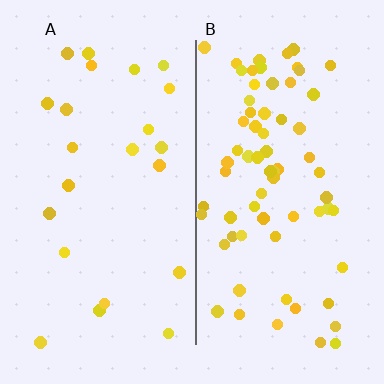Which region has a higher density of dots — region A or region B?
B (the right).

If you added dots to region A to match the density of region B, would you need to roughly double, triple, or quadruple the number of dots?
Approximately triple.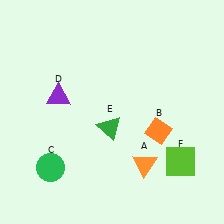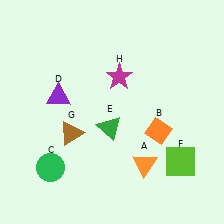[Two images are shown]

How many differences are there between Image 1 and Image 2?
There are 2 differences between the two images.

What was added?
A brown triangle (G), a magenta star (H) were added in Image 2.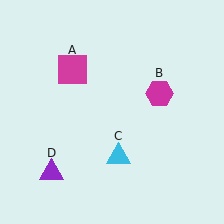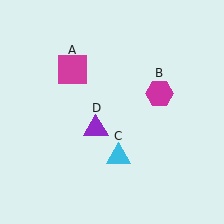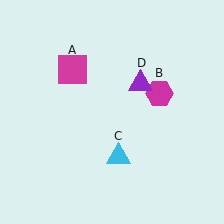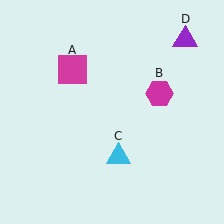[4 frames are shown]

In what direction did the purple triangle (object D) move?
The purple triangle (object D) moved up and to the right.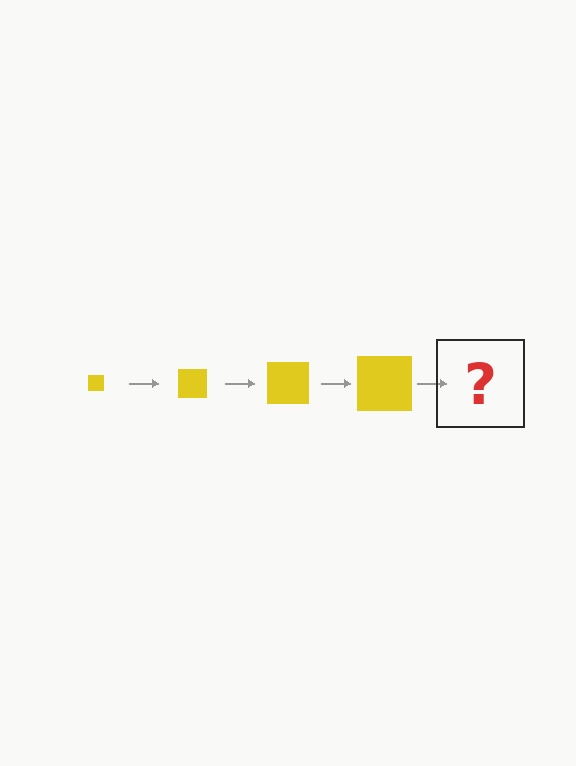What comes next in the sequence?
The next element should be a yellow square, larger than the previous one.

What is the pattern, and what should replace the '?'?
The pattern is that the square gets progressively larger each step. The '?' should be a yellow square, larger than the previous one.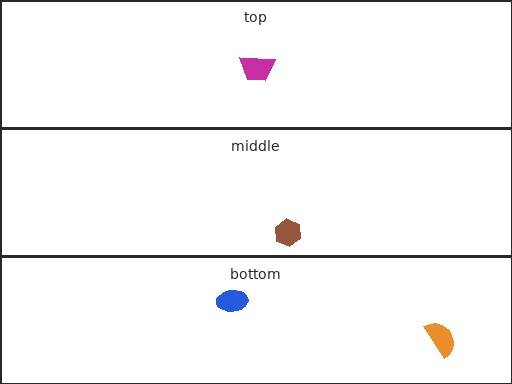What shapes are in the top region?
The magenta trapezoid.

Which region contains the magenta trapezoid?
The top region.